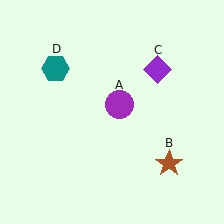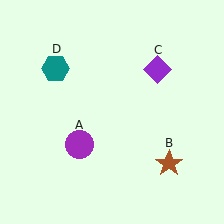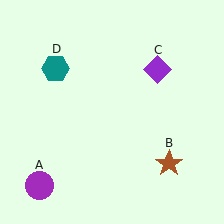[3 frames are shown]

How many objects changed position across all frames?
1 object changed position: purple circle (object A).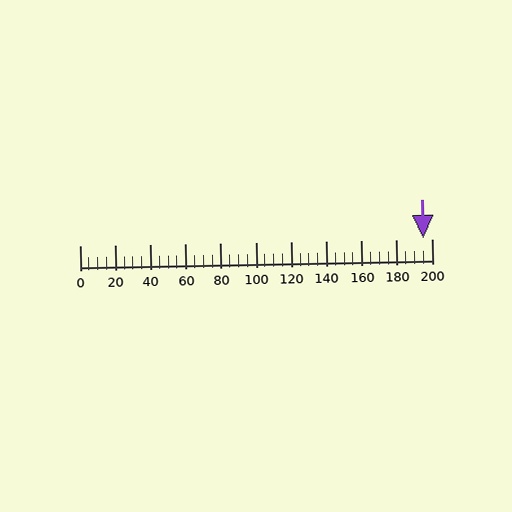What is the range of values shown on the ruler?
The ruler shows values from 0 to 200.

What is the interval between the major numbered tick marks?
The major tick marks are spaced 20 units apart.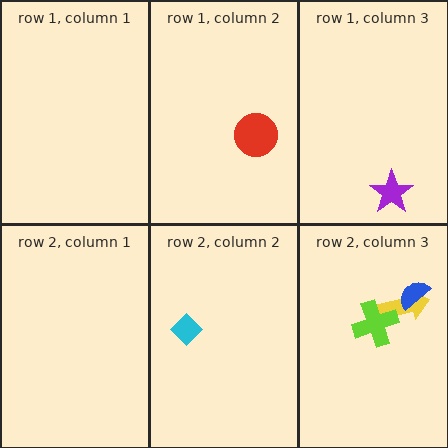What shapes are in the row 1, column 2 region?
The red circle.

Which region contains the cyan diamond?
The row 2, column 2 region.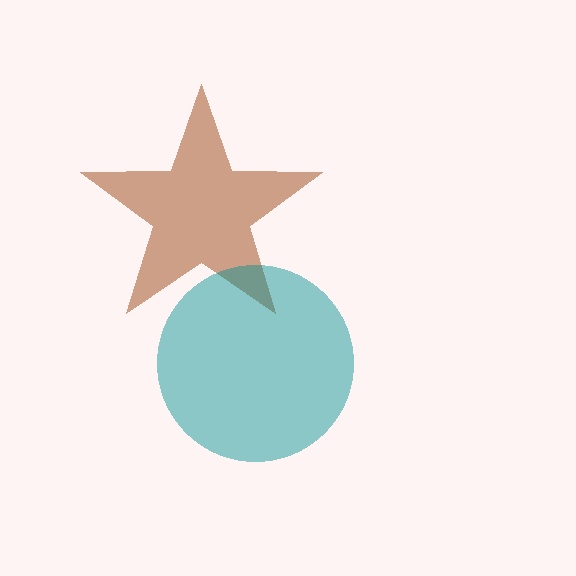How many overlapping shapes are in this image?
There are 2 overlapping shapes in the image.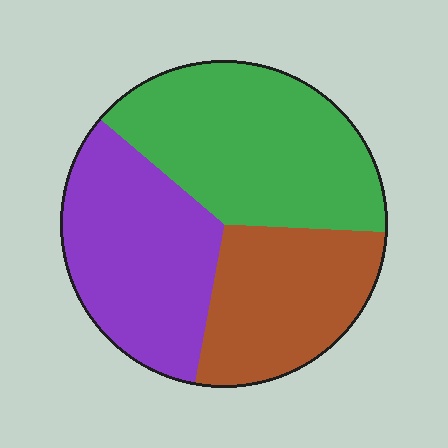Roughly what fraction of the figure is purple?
Purple takes up about one third (1/3) of the figure.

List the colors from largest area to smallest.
From largest to smallest: green, purple, brown.